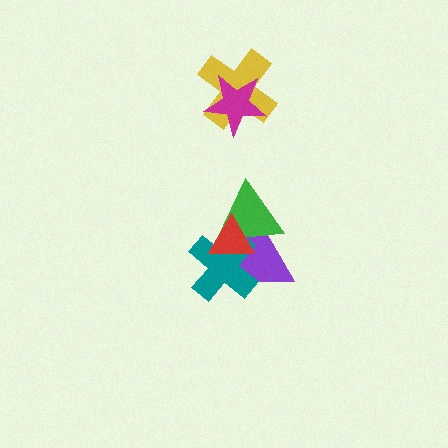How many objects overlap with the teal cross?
3 objects overlap with the teal cross.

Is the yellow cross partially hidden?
Yes, it is partially covered by another shape.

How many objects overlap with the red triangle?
3 objects overlap with the red triangle.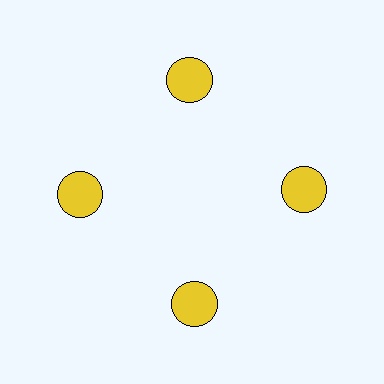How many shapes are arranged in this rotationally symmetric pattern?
There are 4 shapes, arranged in 4 groups of 1.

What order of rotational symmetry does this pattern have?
This pattern has 4-fold rotational symmetry.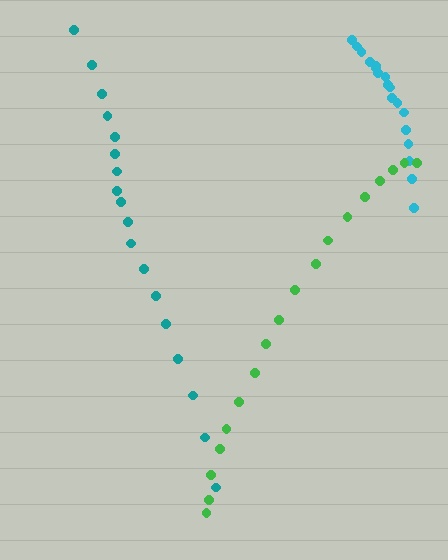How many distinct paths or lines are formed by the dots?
There are 3 distinct paths.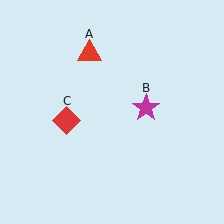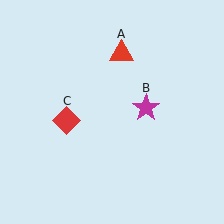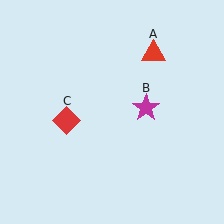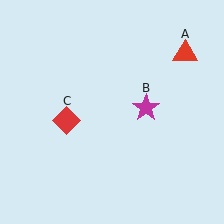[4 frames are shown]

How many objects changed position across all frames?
1 object changed position: red triangle (object A).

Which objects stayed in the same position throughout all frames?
Magenta star (object B) and red diamond (object C) remained stationary.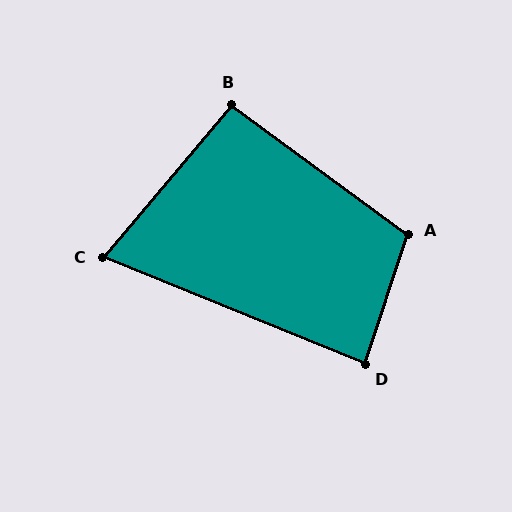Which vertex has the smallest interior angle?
C, at approximately 72 degrees.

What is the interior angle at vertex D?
Approximately 86 degrees (approximately right).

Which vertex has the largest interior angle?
A, at approximately 108 degrees.